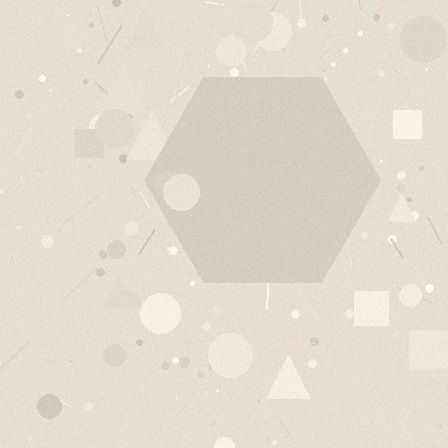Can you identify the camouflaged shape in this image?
The camouflaged shape is a hexagon.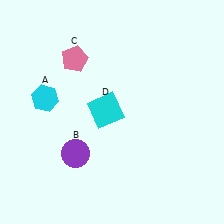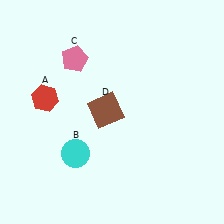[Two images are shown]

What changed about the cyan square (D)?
In Image 1, D is cyan. In Image 2, it changed to brown.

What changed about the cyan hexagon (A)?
In Image 1, A is cyan. In Image 2, it changed to red.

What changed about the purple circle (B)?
In Image 1, B is purple. In Image 2, it changed to cyan.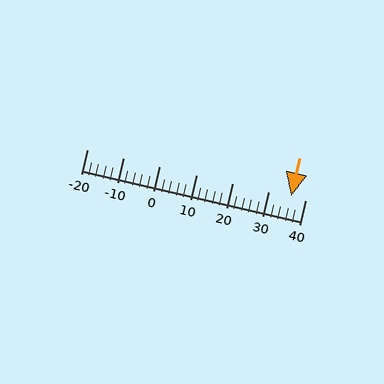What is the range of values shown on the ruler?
The ruler shows values from -20 to 40.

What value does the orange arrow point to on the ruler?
The orange arrow points to approximately 36.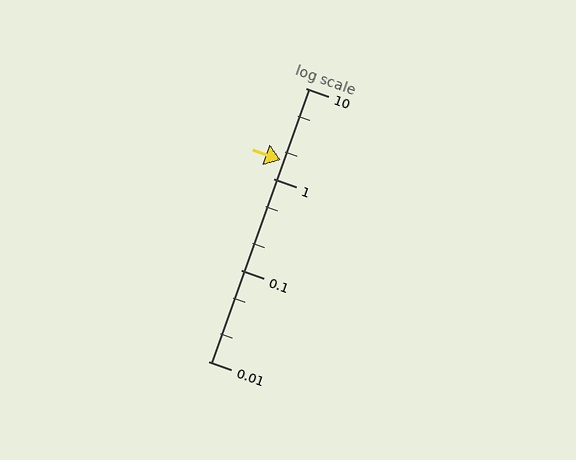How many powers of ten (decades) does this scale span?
The scale spans 3 decades, from 0.01 to 10.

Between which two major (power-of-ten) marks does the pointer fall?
The pointer is between 1 and 10.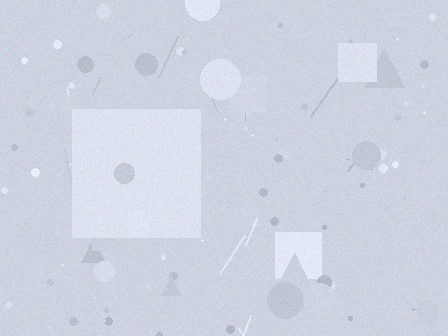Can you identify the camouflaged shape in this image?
The camouflaged shape is a square.